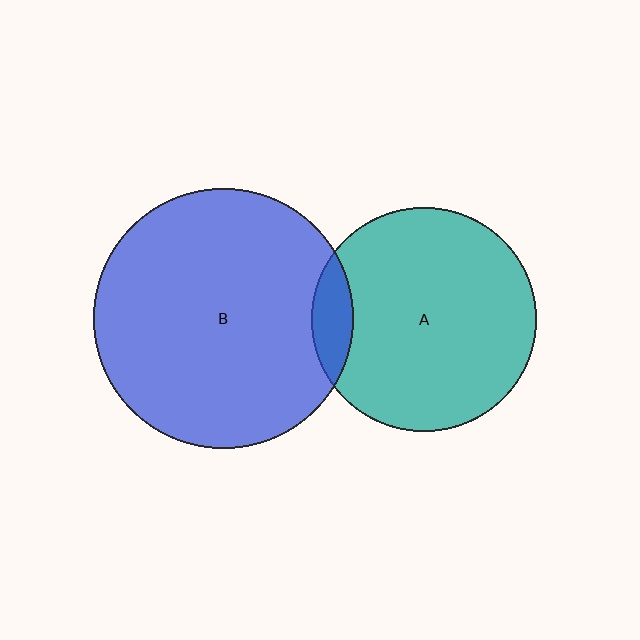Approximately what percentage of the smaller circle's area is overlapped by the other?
Approximately 10%.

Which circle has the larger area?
Circle B (blue).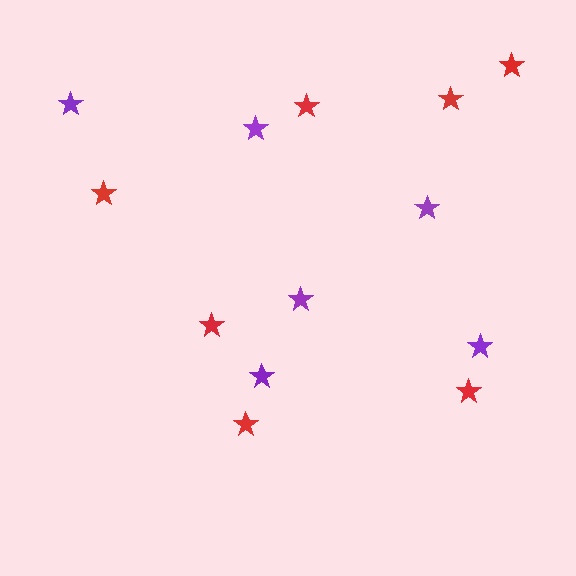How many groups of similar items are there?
There are 2 groups: one group of red stars (7) and one group of purple stars (6).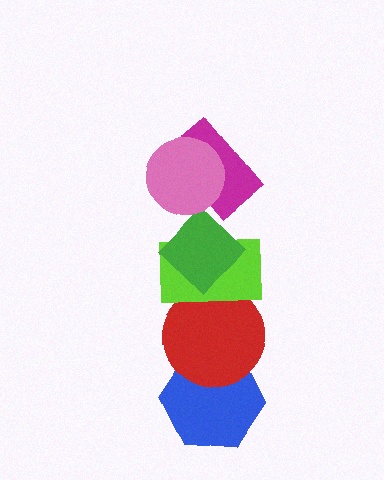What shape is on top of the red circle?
The lime rectangle is on top of the red circle.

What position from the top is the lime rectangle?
The lime rectangle is 4th from the top.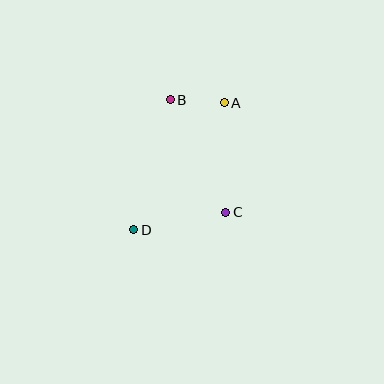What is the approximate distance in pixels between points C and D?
The distance between C and D is approximately 94 pixels.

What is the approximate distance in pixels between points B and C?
The distance between B and C is approximately 125 pixels.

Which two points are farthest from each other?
Points A and D are farthest from each other.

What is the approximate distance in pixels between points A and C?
The distance between A and C is approximately 110 pixels.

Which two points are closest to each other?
Points A and B are closest to each other.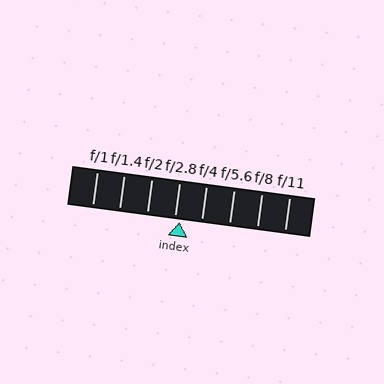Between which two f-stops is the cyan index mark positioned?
The index mark is between f/2.8 and f/4.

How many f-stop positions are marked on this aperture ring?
There are 8 f-stop positions marked.